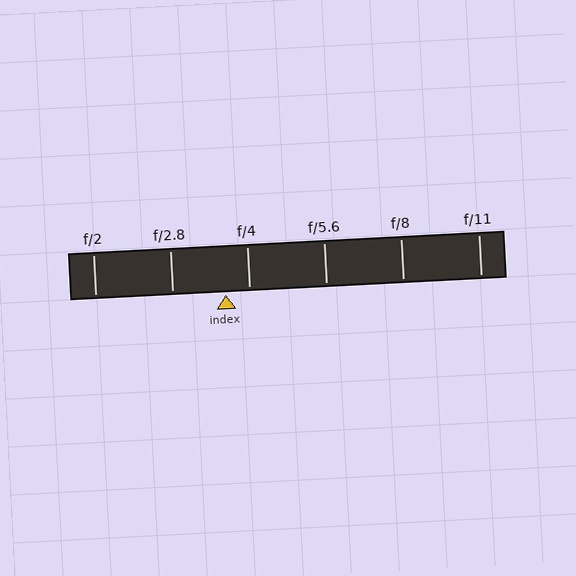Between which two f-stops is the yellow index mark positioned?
The index mark is between f/2.8 and f/4.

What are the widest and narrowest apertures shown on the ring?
The widest aperture shown is f/2 and the narrowest is f/11.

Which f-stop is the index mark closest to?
The index mark is closest to f/4.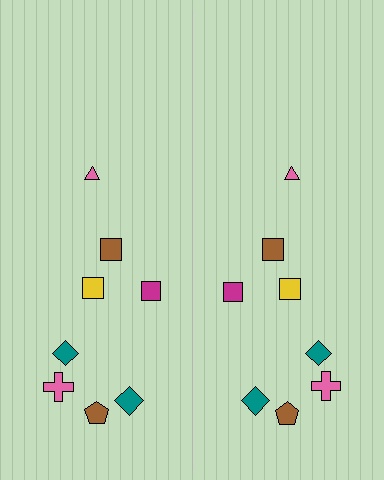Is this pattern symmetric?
Yes, this pattern has bilateral (reflection) symmetry.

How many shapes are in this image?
There are 16 shapes in this image.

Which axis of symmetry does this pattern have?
The pattern has a vertical axis of symmetry running through the center of the image.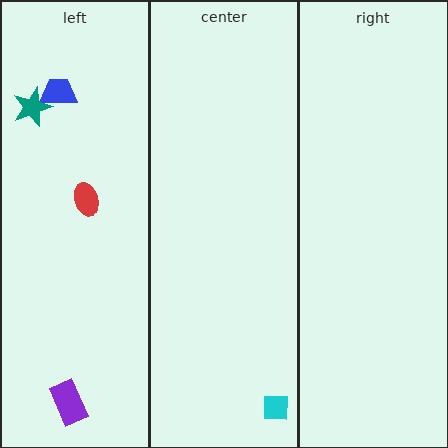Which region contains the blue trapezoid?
The left region.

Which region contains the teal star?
The left region.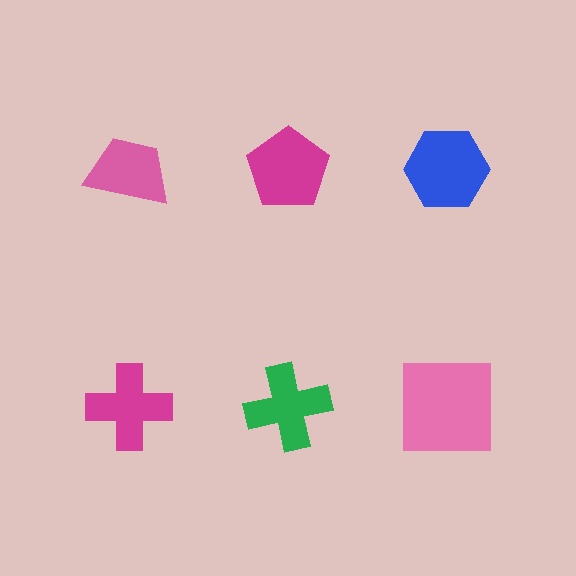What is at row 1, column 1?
A pink trapezoid.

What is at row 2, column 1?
A magenta cross.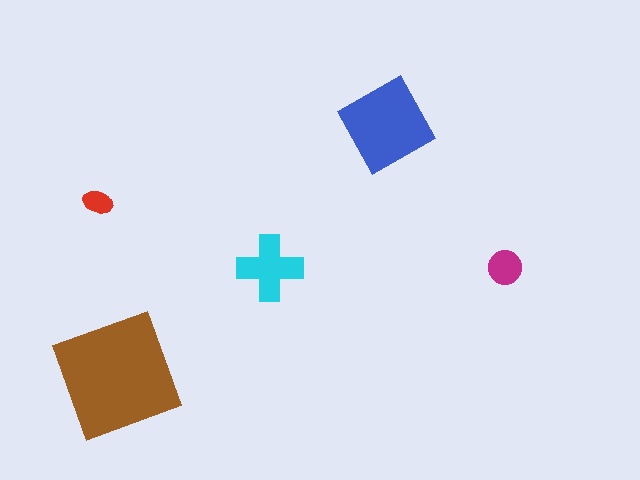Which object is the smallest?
The red ellipse.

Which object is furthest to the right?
The magenta circle is rightmost.